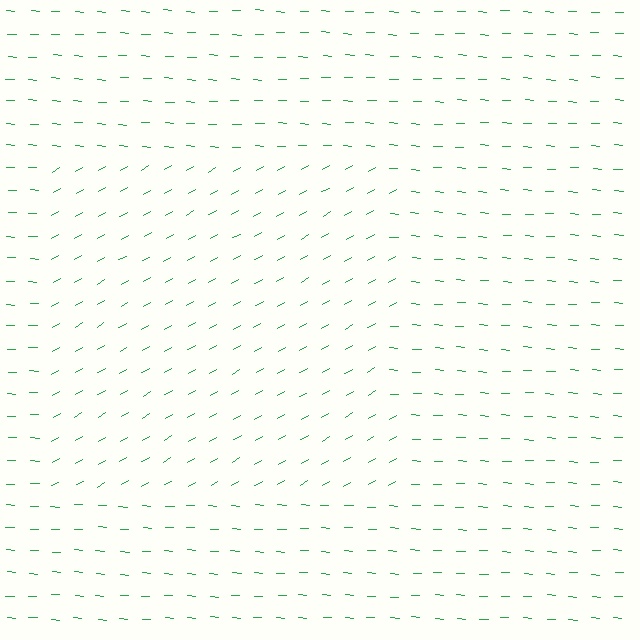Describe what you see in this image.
The image is filled with small green line segments. A rectangle region in the image has lines oriented differently from the surrounding lines, creating a visible texture boundary.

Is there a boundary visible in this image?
Yes, there is a texture boundary formed by a change in line orientation.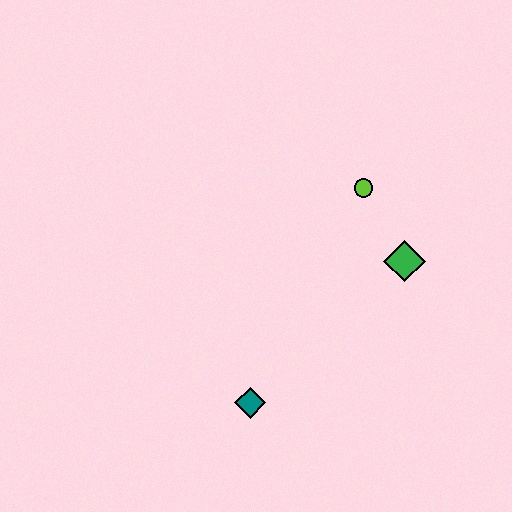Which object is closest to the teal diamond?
The green diamond is closest to the teal diamond.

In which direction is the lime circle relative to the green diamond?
The lime circle is above the green diamond.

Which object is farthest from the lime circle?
The teal diamond is farthest from the lime circle.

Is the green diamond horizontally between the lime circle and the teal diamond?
No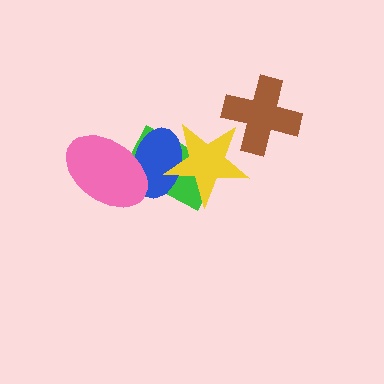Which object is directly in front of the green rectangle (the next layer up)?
The blue ellipse is directly in front of the green rectangle.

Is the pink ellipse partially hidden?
No, no other shape covers it.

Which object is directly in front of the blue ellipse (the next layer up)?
The pink ellipse is directly in front of the blue ellipse.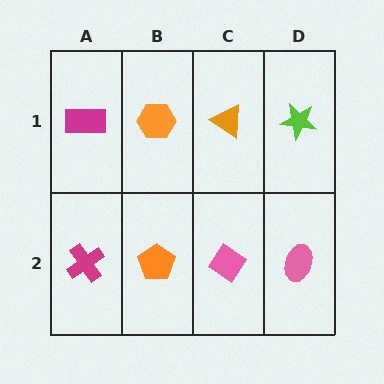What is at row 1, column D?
A lime star.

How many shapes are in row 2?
4 shapes.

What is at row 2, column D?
A pink ellipse.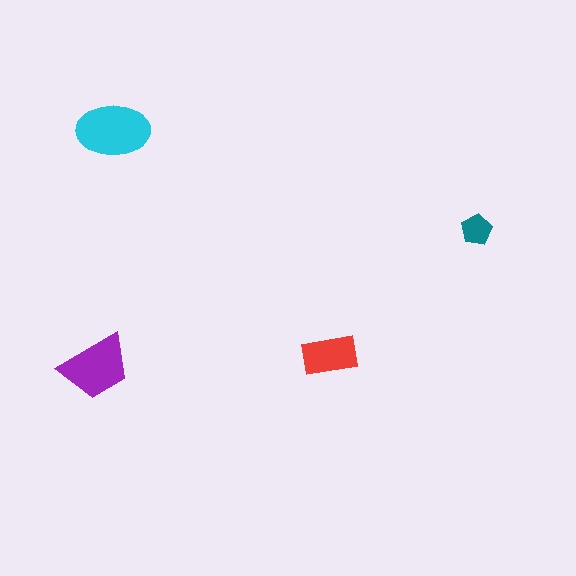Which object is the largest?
The cyan ellipse.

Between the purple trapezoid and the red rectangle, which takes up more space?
The purple trapezoid.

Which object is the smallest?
The teal pentagon.